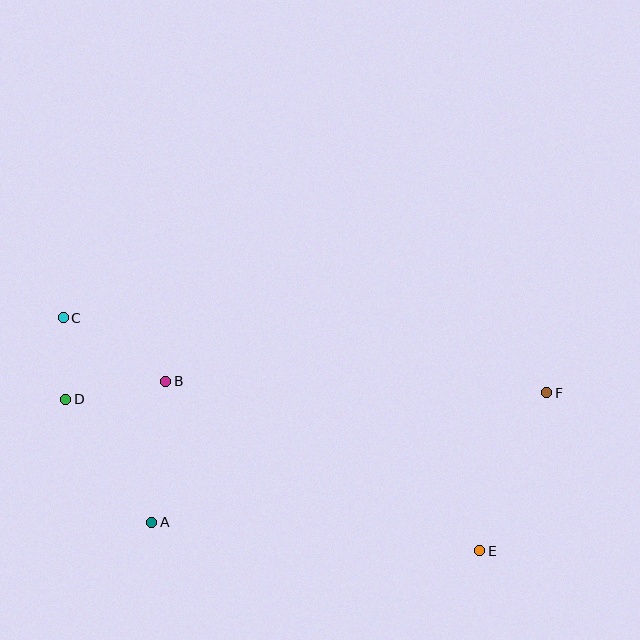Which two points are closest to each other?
Points C and D are closest to each other.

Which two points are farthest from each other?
Points C and F are farthest from each other.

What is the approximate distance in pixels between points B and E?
The distance between B and E is approximately 357 pixels.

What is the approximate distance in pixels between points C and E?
The distance between C and E is approximately 477 pixels.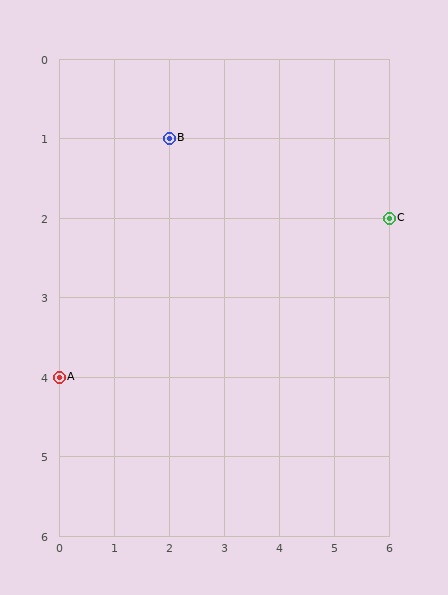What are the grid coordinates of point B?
Point B is at grid coordinates (2, 1).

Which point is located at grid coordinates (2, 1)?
Point B is at (2, 1).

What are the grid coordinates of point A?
Point A is at grid coordinates (0, 4).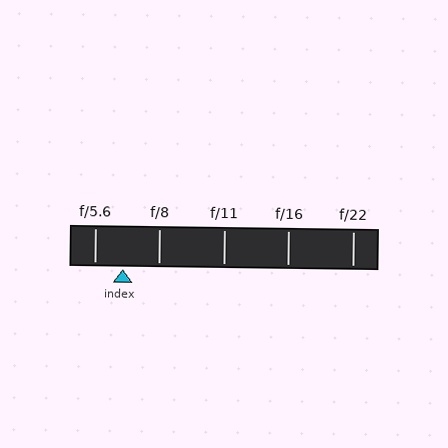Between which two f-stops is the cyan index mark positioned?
The index mark is between f/5.6 and f/8.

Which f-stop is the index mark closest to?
The index mark is closest to f/5.6.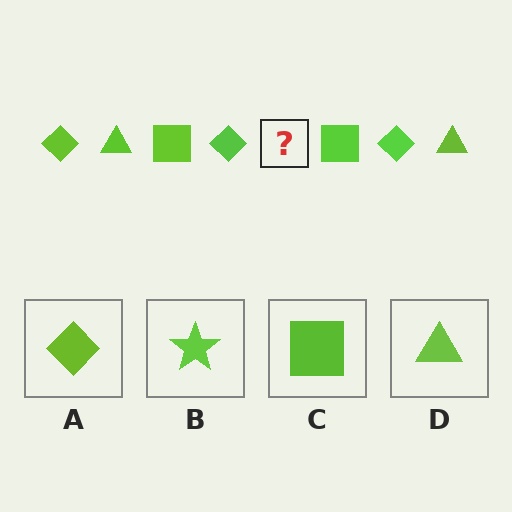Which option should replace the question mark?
Option D.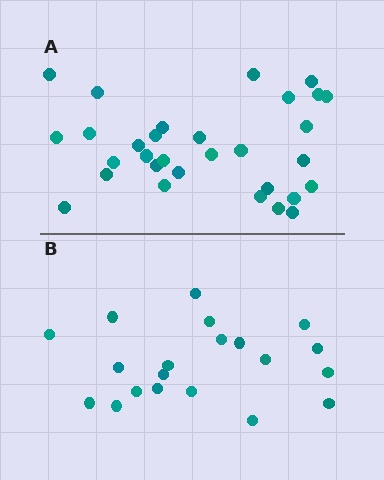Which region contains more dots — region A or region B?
Region A (the top region) has more dots.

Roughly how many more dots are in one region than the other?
Region A has roughly 12 or so more dots than region B.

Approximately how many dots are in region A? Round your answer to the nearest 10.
About 30 dots. (The exact count is 31, which rounds to 30.)